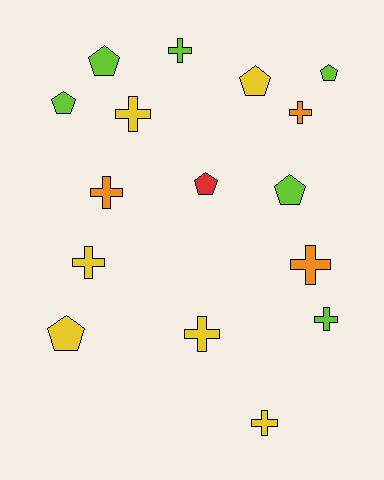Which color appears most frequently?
Yellow, with 6 objects.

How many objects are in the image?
There are 16 objects.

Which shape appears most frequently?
Cross, with 9 objects.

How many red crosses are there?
There are no red crosses.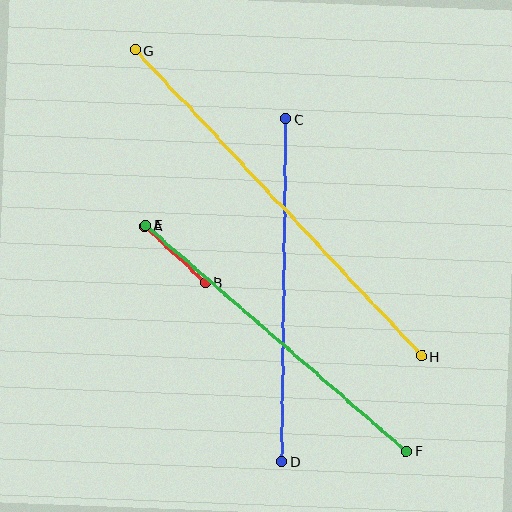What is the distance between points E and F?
The distance is approximately 345 pixels.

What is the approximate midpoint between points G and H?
The midpoint is at approximately (278, 203) pixels.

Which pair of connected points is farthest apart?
Points G and H are farthest apart.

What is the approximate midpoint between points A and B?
The midpoint is at approximately (175, 254) pixels.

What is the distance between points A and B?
The distance is approximately 83 pixels.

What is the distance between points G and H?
The distance is approximately 419 pixels.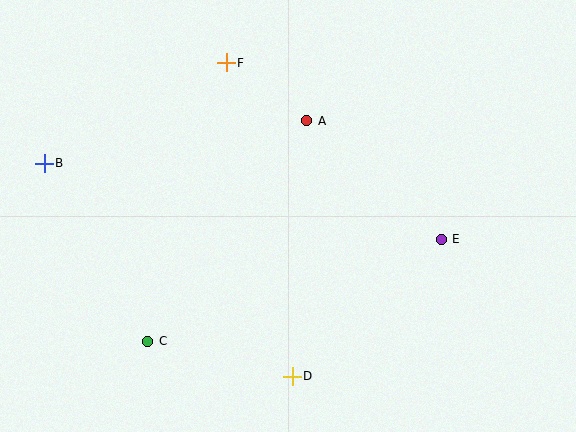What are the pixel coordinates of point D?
Point D is at (292, 376).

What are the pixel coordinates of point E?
Point E is at (441, 239).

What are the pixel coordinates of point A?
Point A is at (307, 121).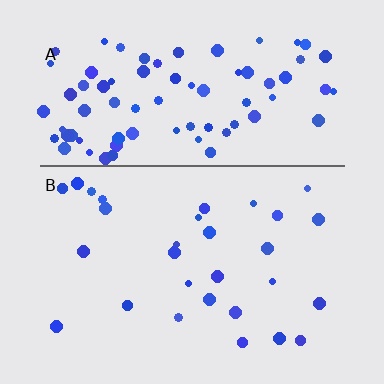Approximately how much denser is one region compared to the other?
Approximately 2.9× — region A over region B.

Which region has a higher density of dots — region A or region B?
A (the top).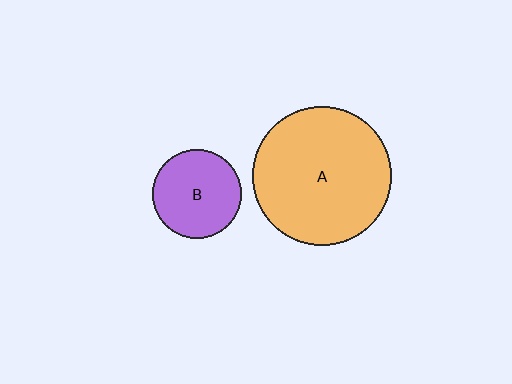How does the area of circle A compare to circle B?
Approximately 2.4 times.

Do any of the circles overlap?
No, none of the circles overlap.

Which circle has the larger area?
Circle A (orange).